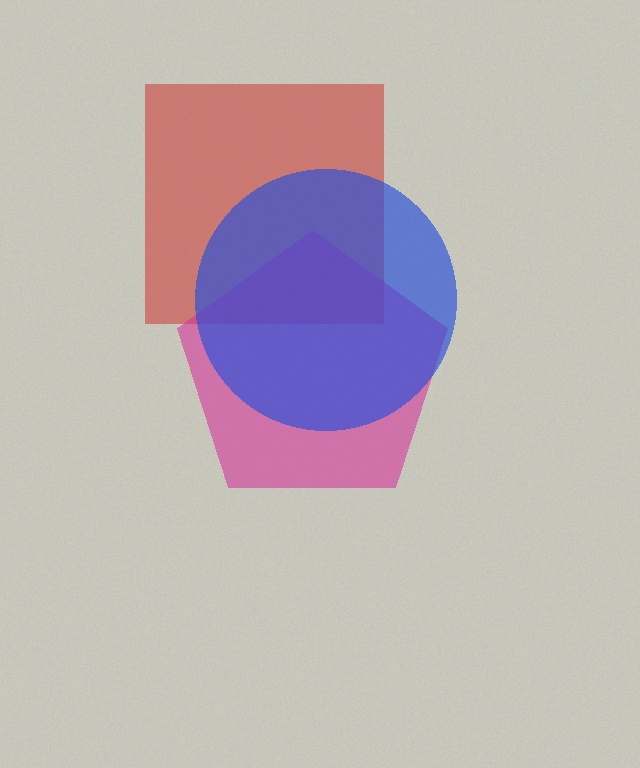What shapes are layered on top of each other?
The layered shapes are: a red square, a magenta pentagon, a blue circle.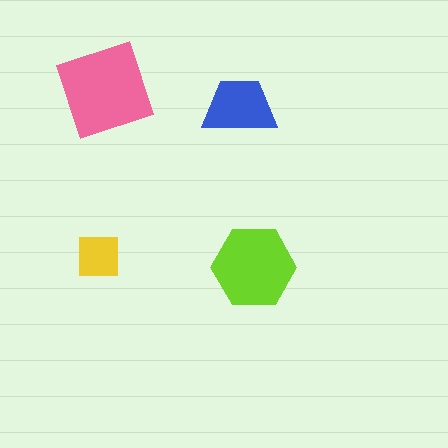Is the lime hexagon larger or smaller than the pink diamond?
Smaller.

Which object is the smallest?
The yellow square.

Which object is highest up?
The pink diamond is topmost.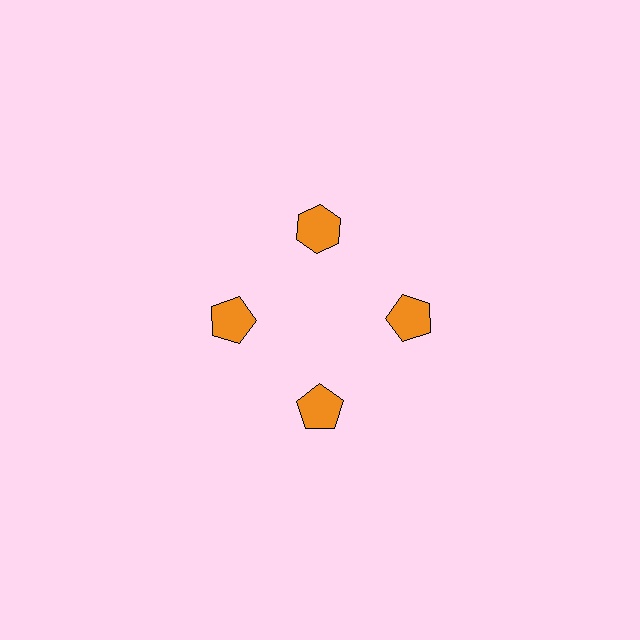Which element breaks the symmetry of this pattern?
The orange hexagon at roughly the 12 o'clock position breaks the symmetry. All other shapes are orange pentagons.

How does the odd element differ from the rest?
It has a different shape: hexagon instead of pentagon.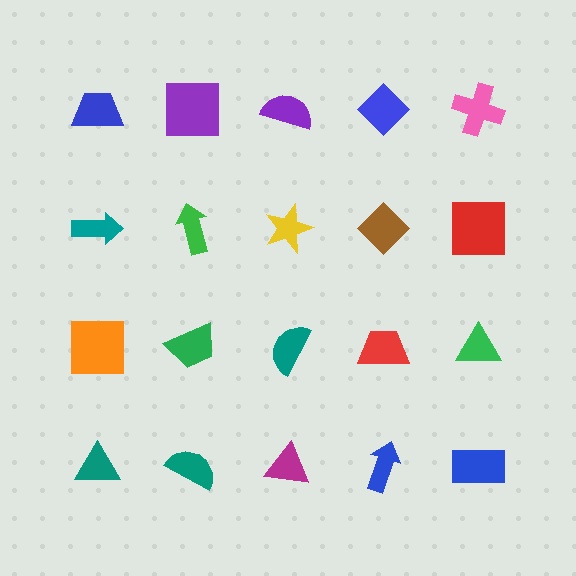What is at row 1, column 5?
A pink cross.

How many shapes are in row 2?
5 shapes.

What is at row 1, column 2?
A purple square.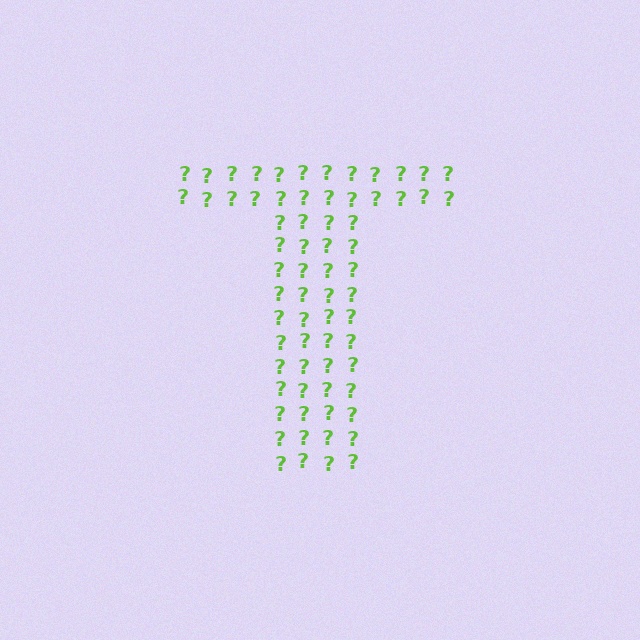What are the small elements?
The small elements are question marks.